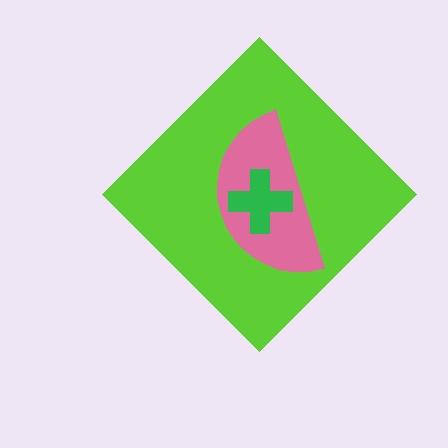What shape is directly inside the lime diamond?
The pink semicircle.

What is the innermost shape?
The green cross.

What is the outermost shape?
The lime diamond.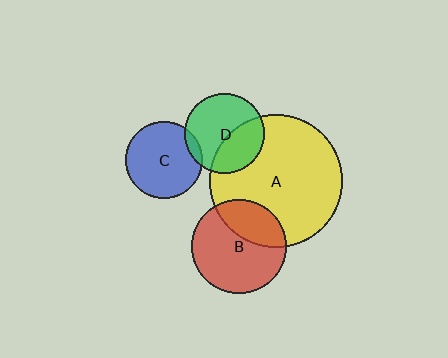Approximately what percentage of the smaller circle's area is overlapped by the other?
Approximately 30%.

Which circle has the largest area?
Circle A (yellow).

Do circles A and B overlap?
Yes.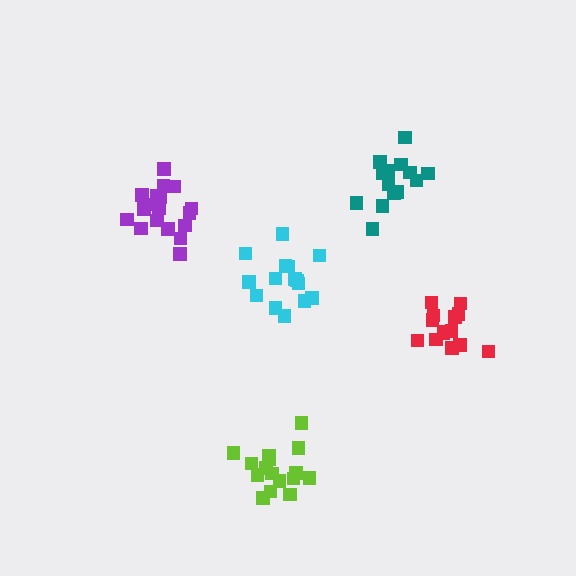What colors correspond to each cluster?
The clusters are colored: purple, cyan, lime, red, teal.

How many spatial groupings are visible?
There are 5 spatial groupings.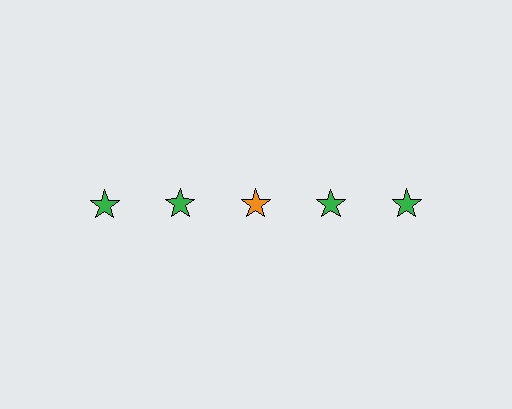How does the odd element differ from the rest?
It has a different color: orange instead of green.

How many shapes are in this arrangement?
There are 5 shapes arranged in a grid pattern.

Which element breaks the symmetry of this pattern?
The orange star in the top row, center column breaks the symmetry. All other shapes are green stars.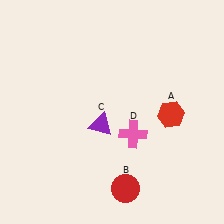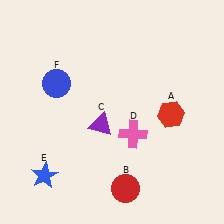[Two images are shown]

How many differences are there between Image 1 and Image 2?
There are 2 differences between the two images.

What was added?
A blue star (E), a blue circle (F) were added in Image 2.